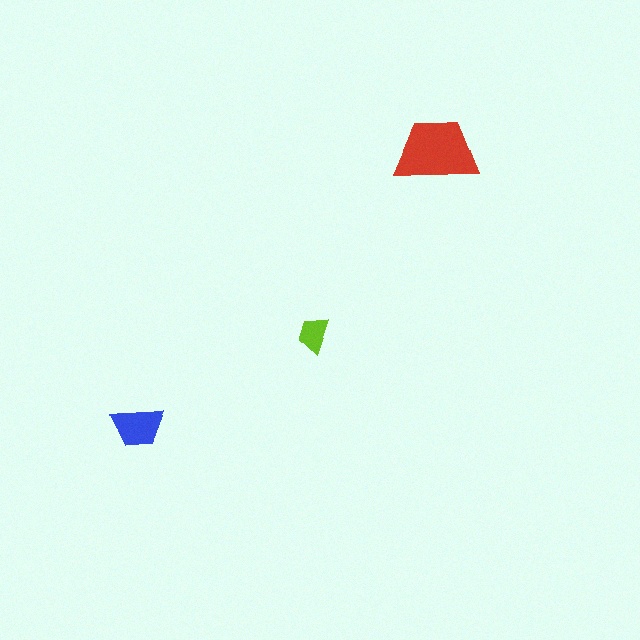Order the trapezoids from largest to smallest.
the red one, the blue one, the lime one.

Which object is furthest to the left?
The blue trapezoid is leftmost.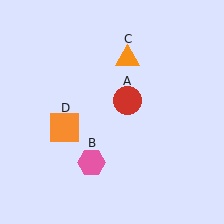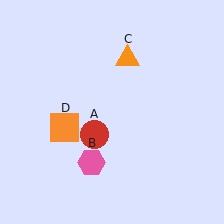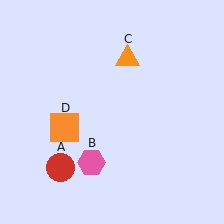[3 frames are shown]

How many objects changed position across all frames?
1 object changed position: red circle (object A).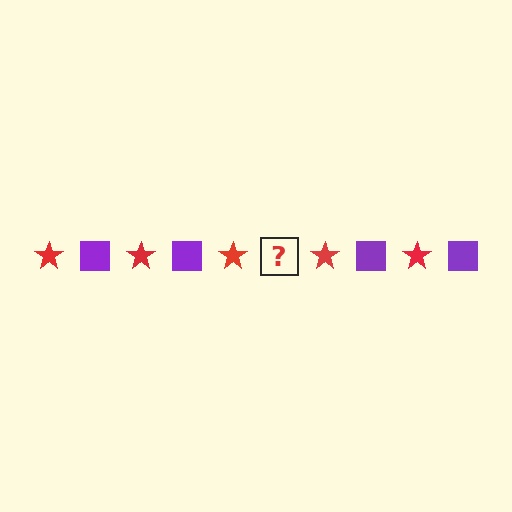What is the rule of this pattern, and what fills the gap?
The rule is that the pattern alternates between red star and purple square. The gap should be filled with a purple square.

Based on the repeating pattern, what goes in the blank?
The blank should be a purple square.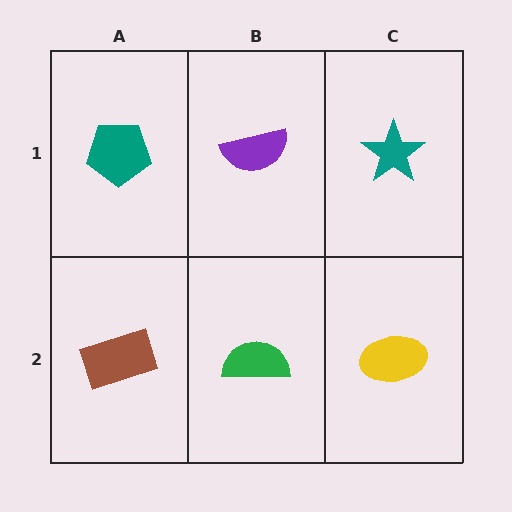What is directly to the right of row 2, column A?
A green semicircle.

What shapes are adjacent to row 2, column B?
A purple semicircle (row 1, column B), a brown rectangle (row 2, column A), a yellow ellipse (row 2, column C).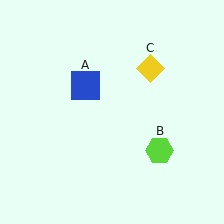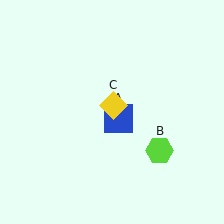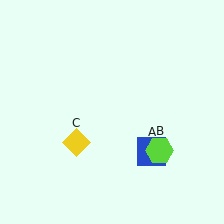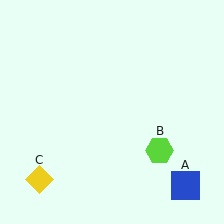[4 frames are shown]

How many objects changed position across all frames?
2 objects changed position: blue square (object A), yellow diamond (object C).